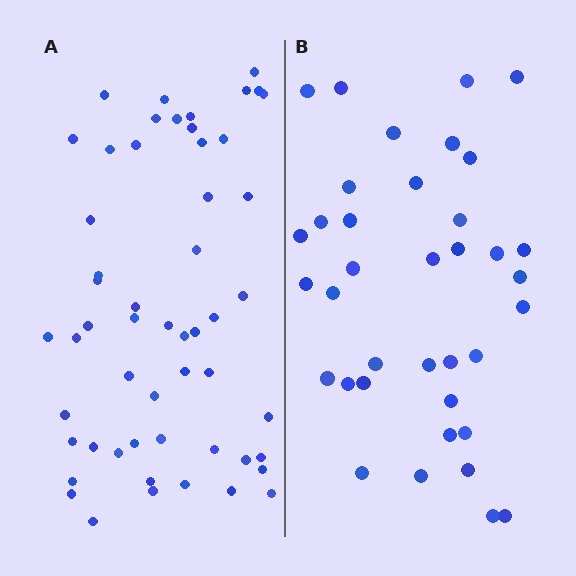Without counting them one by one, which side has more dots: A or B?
Region A (the left region) has more dots.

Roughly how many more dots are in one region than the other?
Region A has approximately 15 more dots than region B.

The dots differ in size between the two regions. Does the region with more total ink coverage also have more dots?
No. Region B has more total ink coverage because its dots are larger, but region A actually contains more individual dots. Total area can be misleading — the number of items is what matters here.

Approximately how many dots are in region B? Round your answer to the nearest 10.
About 40 dots. (The exact count is 37, which rounds to 40.)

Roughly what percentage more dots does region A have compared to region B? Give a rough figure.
About 45% more.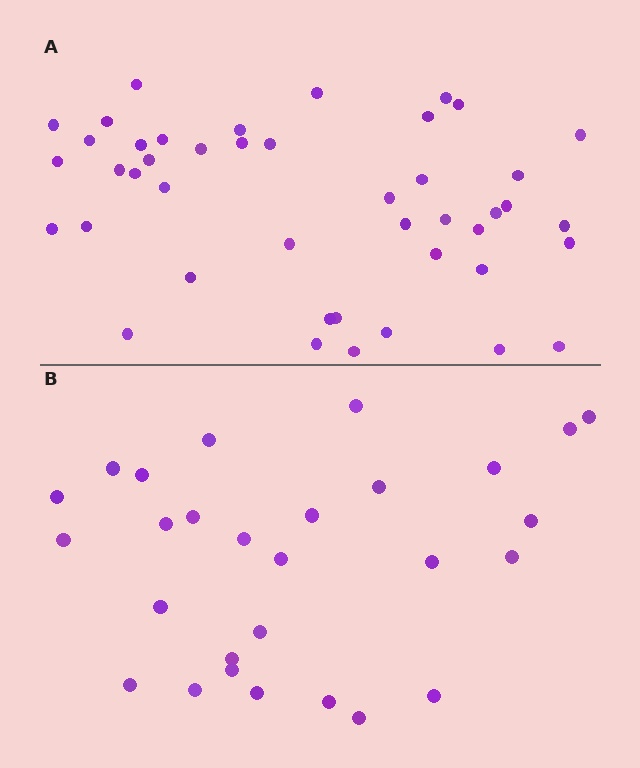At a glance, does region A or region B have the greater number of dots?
Region A (the top region) has more dots.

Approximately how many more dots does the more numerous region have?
Region A has approximately 15 more dots than region B.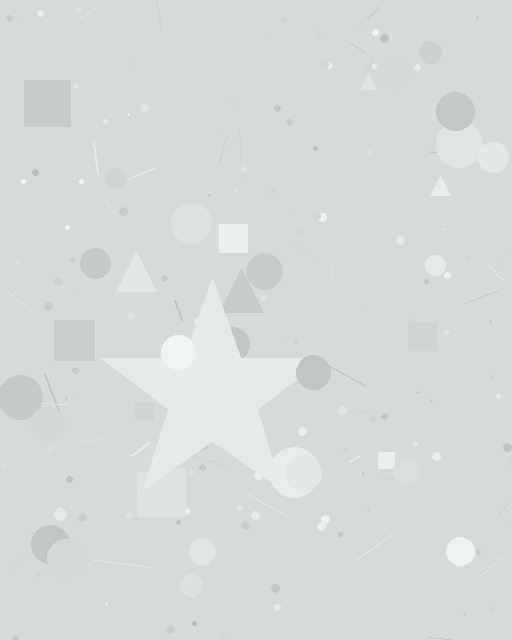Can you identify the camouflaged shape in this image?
The camouflaged shape is a star.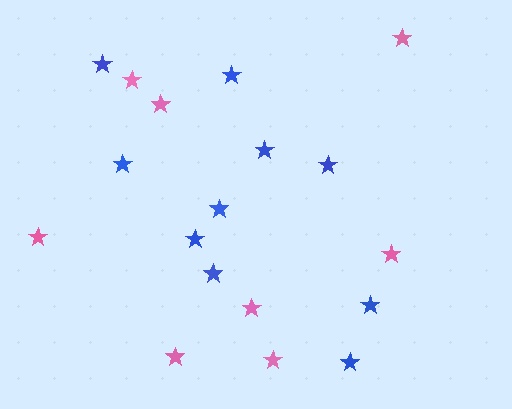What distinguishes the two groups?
There are 2 groups: one group of pink stars (8) and one group of blue stars (10).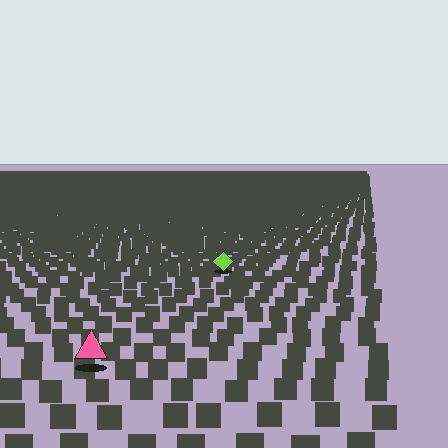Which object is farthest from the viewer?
The lime diamond is farthest from the viewer. It appears smaller and the ground texture around it is denser.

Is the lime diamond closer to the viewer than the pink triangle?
No. The pink triangle is closer — you can tell from the texture gradient: the ground texture is coarser near it.